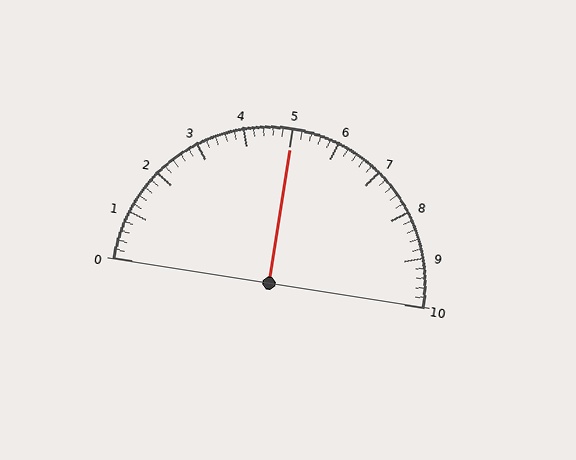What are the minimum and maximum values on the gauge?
The gauge ranges from 0 to 10.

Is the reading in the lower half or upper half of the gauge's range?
The reading is in the upper half of the range (0 to 10).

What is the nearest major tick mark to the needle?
The nearest major tick mark is 5.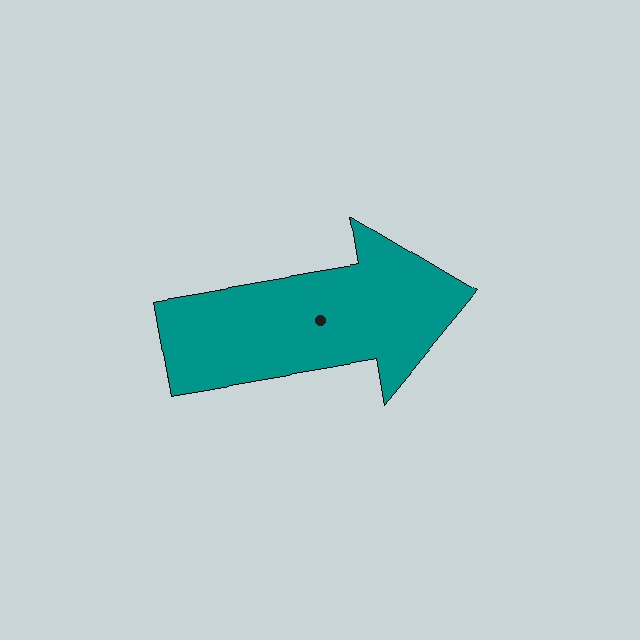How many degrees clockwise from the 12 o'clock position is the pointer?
Approximately 80 degrees.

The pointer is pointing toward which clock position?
Roughly 3 o'clock.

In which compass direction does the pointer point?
East.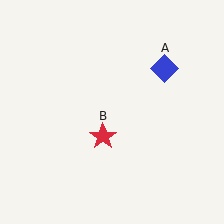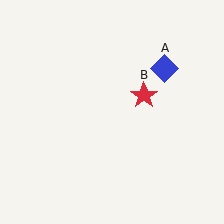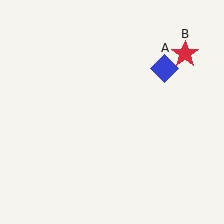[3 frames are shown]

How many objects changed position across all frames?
1 object changed position: red star (object B).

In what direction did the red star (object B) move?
The red star (object B) moved up and to the right.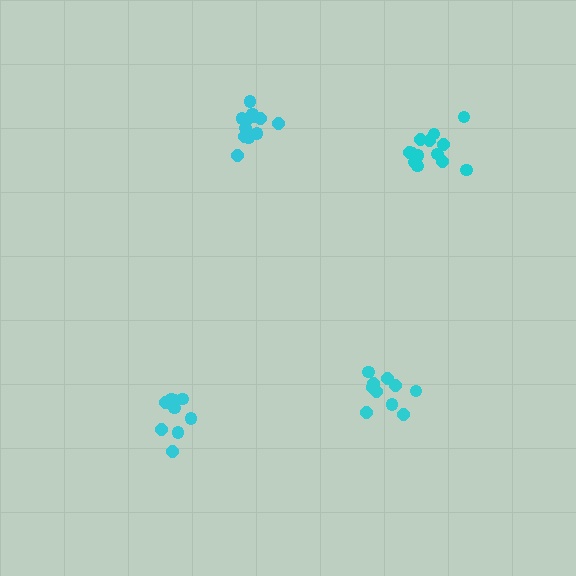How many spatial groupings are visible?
There are 4 spatial groupings.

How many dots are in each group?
Group 1: 10 dots, Group 2: 9 dots, Group 3: 14 dots, Group 4: 13 dots (46 total).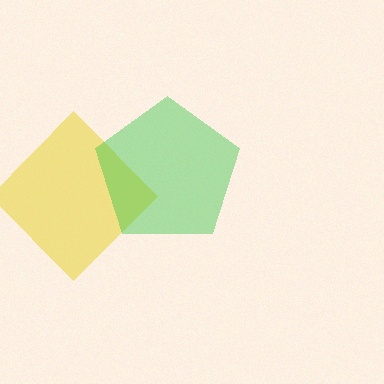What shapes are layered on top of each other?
The layered shapes are: a yellow diamond, a green pentagon.